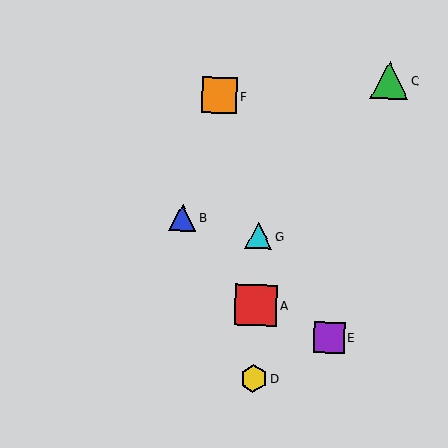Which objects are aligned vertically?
Objects A, D, G are aligned vertically.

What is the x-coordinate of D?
Object D is at x≈254.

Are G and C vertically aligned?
No, G is at x≈258 and C is at x≈390.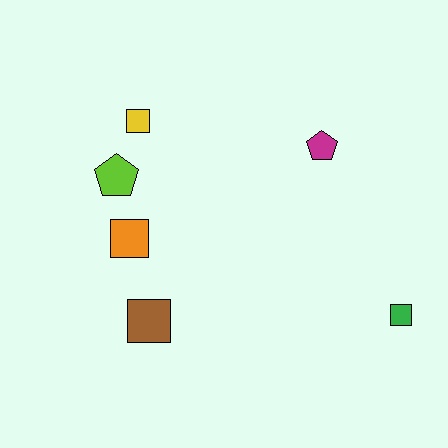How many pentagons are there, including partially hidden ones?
There are 2 pentagons.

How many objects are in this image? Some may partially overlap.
There are 6 objects.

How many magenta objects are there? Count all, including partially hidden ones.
There is 1 magenta object.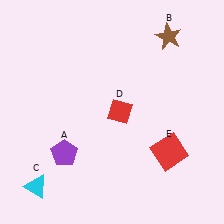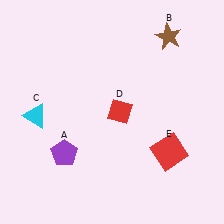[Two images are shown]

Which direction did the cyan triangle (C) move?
The cyan triangle (C) moved up.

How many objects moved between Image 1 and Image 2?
1 object moved between the two images.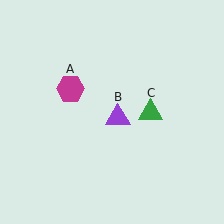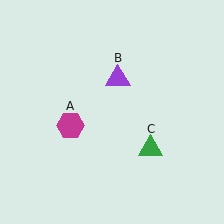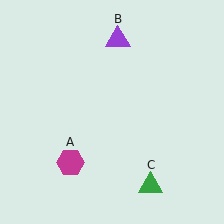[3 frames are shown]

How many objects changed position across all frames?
3 objects changed position: magenta hexagon (object A), purple triangle (object B), green triangle (object C).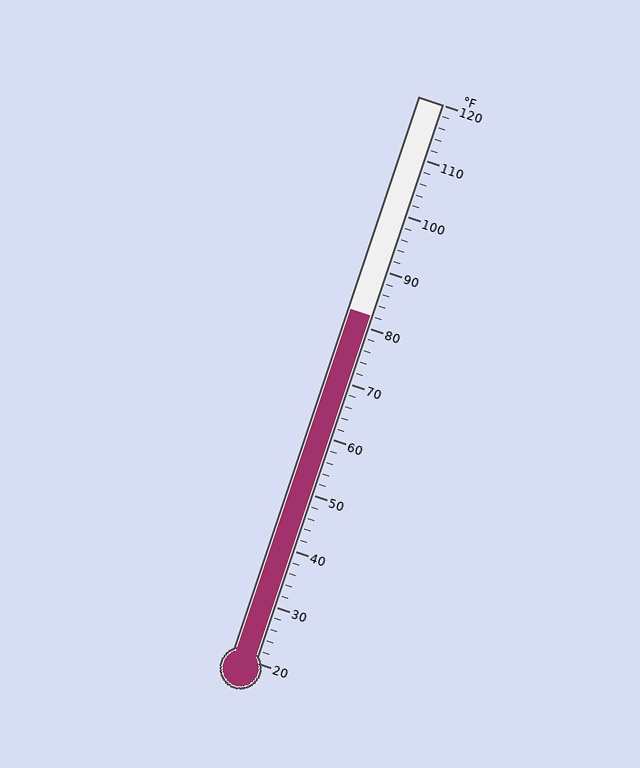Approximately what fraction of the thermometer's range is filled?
The thermometer is filled to approximately 60% of its range.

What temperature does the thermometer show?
The thermometer shows approximately 82°F.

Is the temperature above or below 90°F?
The temperature is below 90°F.